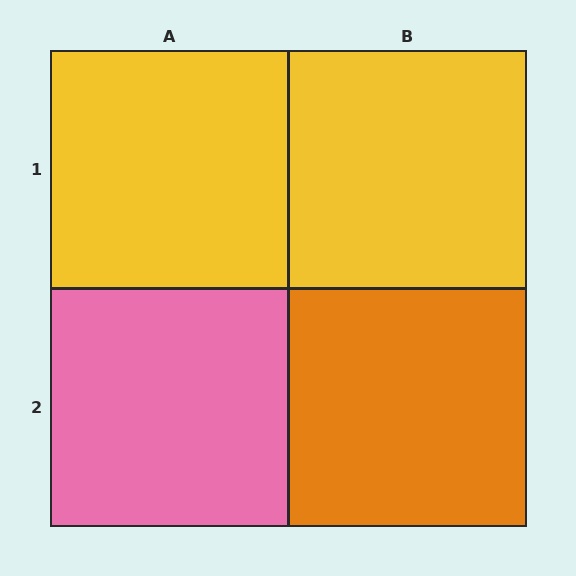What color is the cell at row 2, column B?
Orange.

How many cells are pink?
1 cell is pink.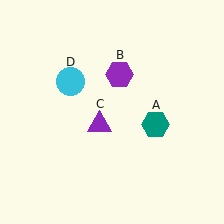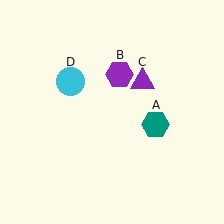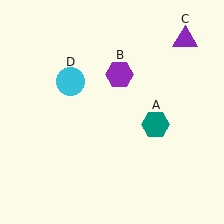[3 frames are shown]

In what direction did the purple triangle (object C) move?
The purple triangle (object C) moved up and to the right.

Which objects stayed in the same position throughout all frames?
Teal hexagon (object A) and purple hexagon (object B) and cyan circle (object D) remained stationary.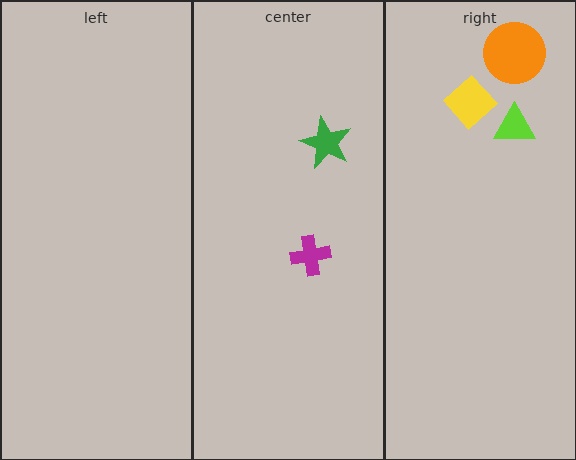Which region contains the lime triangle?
The right region.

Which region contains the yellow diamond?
The right region.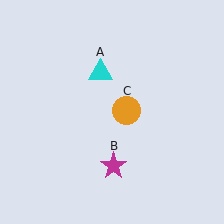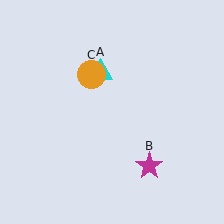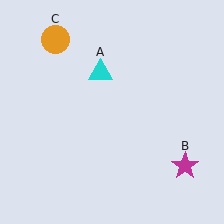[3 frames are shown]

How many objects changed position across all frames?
2 objects changed position: magenta star (object B), orange circle (object C).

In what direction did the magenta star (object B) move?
The magenta star (object B) moved right.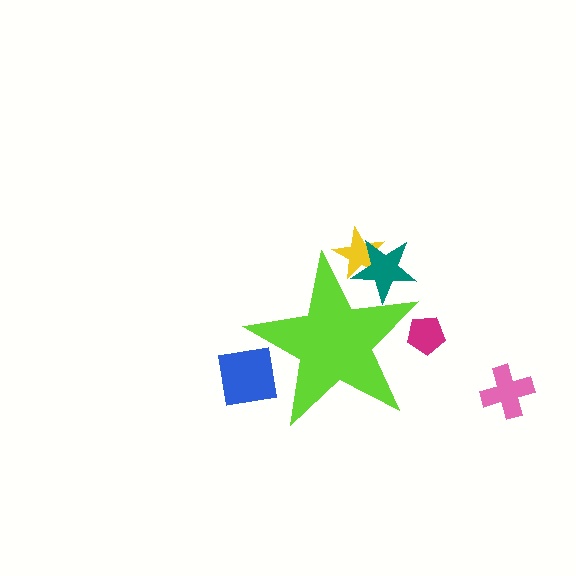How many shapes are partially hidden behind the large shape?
4 shapes are partially hidden.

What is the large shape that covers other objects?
A lime star.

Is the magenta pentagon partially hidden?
Yes, the magenta pentagon is partially hidden behind the lime star.